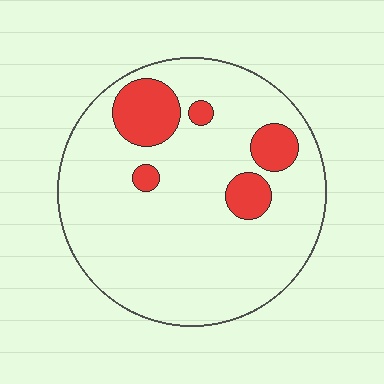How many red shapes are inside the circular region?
5.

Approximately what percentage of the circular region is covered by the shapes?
Approximately 15%.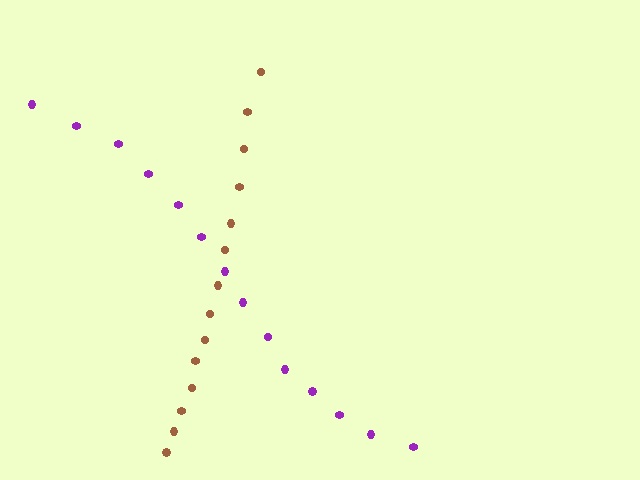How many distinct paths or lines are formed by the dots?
There are 2 distinct paths.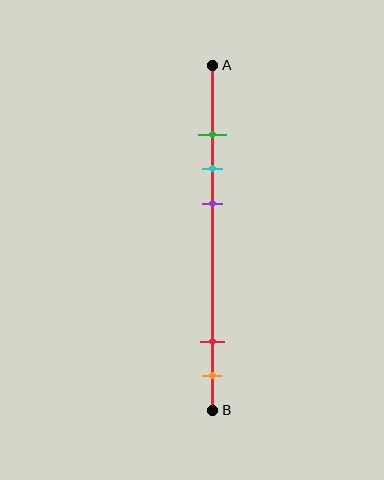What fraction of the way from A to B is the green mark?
The green mark is approximately 20% (0.2) of the way from A to B.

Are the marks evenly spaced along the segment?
No, the marks are not evenly spaced.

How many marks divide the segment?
There are 5 marks dividing the segment.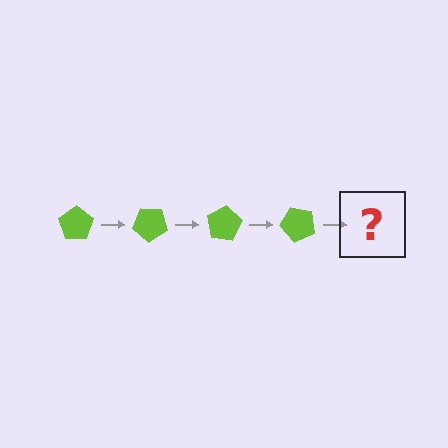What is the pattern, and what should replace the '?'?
The pattern is that the pentagon rotates 40 degrees each step. The '?' should be a lime pentagon rotated 160 degrees.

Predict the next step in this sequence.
The next step is a lime pentagon rotated 160 degrees.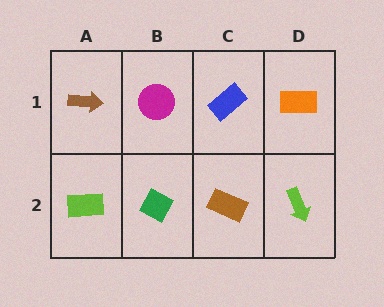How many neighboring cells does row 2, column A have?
2.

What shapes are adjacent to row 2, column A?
A brown arrow (row 1, column A), a green diamond (row 2, column B).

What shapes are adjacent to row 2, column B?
A magenta circle (row 1, column B), a lime rectangle (row 2, column A), a brown rectangle (row 2, column C).